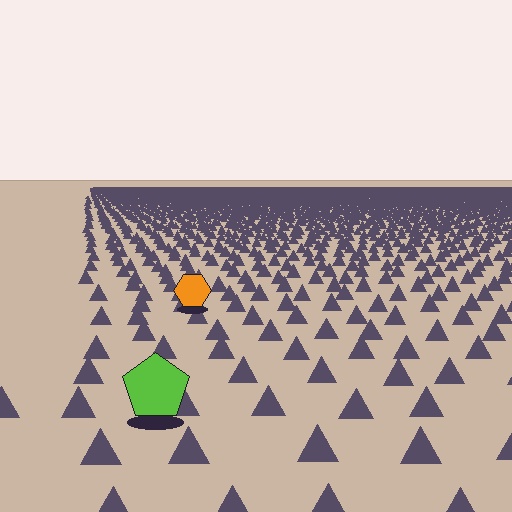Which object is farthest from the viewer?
The orange hexagon is farthest from the viewer. It appears smaller and the ground texture around it is denser.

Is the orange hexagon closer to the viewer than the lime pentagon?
No. The lime pentagon is closer — you can tell from the texture gradient: the ground texture is coarser near it.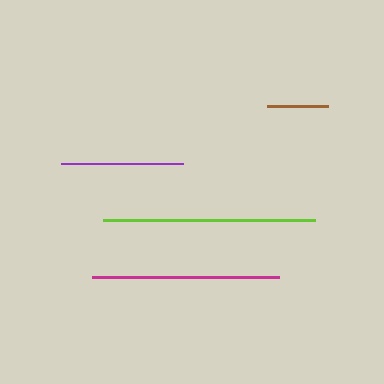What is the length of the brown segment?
The brown segment is approximately 61 pixels long.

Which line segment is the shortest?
The brown line is the shortest at approximately 61 pixels.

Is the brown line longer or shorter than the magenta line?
The magenta line is longer than the brown line.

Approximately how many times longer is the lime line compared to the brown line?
The lime line is approximately 3.5 times the length of the brown line.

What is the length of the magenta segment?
The magenta segment is approximately 187 pixels long.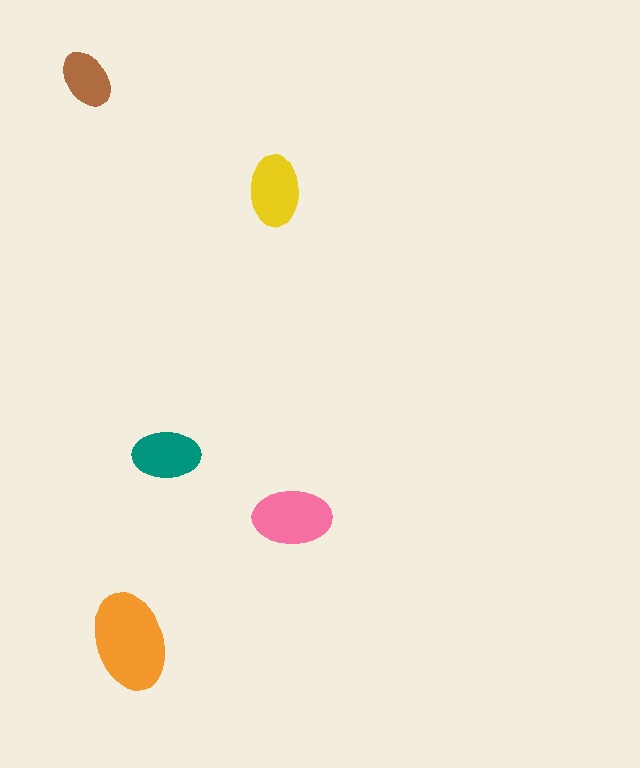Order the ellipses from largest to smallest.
the orange one, the pink one, the yellow one, the teal one, the brown one.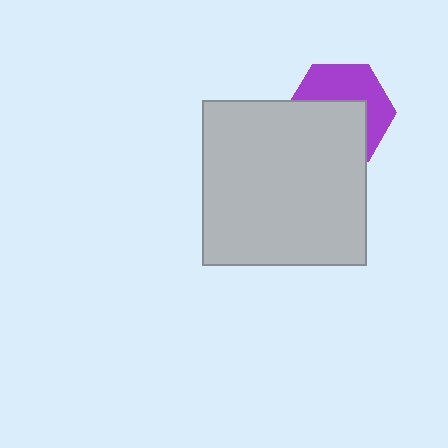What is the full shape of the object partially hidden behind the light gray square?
The partially hidden object is a purple hexagon.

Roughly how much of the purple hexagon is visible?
About half of it is visible (roughly 46%).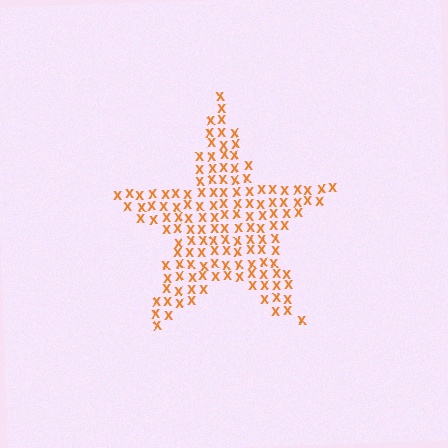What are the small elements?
The small elements are letter X's.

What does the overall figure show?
The overall figure shows a star.